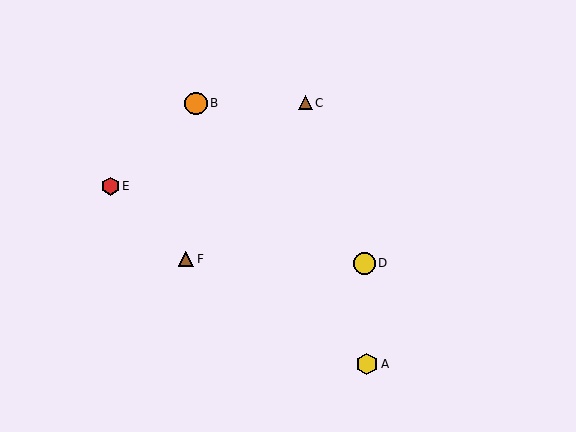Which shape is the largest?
The orange circle (labeled B) is the largest.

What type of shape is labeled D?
Shape D is a yellow circle.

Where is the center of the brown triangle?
The center of the brown triangle is at (305, 103).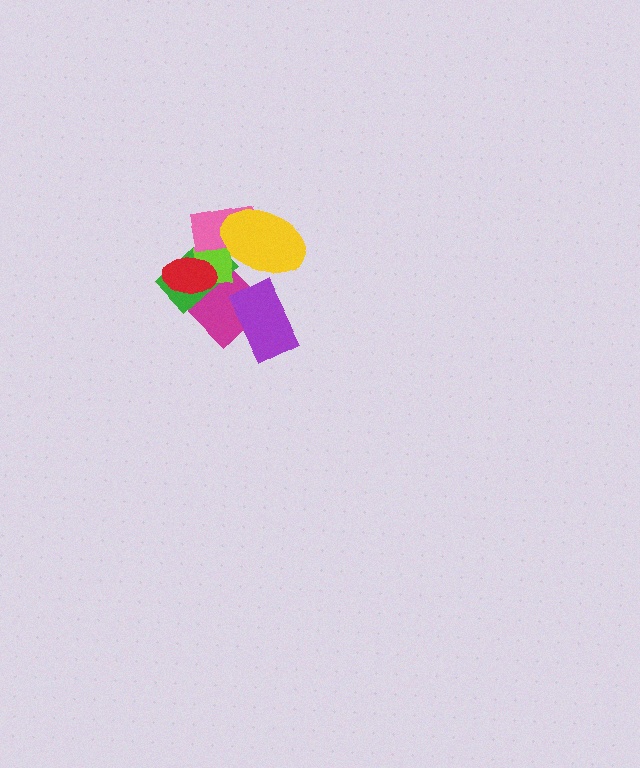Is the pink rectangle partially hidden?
Yes, it is partially covered by another shape.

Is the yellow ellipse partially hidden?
No, no other shape covers it.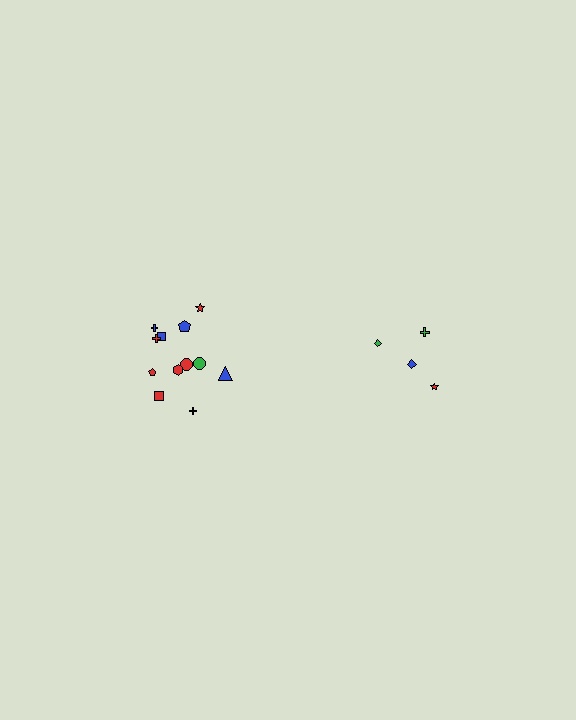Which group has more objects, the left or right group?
The left group.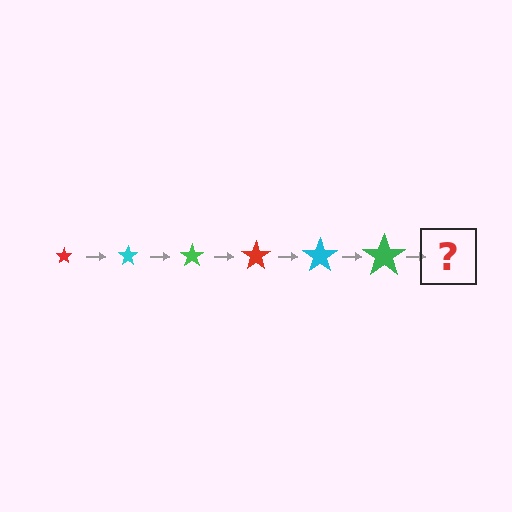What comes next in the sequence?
The next element should be a red star, larger than the previous one.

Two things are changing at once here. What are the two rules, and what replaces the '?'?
The two rules are that the star grows larger each step and the color cycles through red, cyan, and green. The '?' should be a red star, larger than the previous one.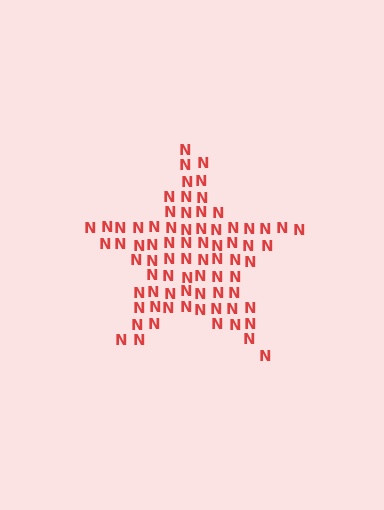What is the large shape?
The large shape is a star.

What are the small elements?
The small elements are letter N's.